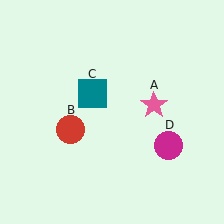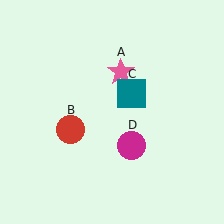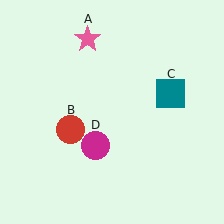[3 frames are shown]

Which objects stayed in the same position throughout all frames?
Red circle (object B) remained stationary.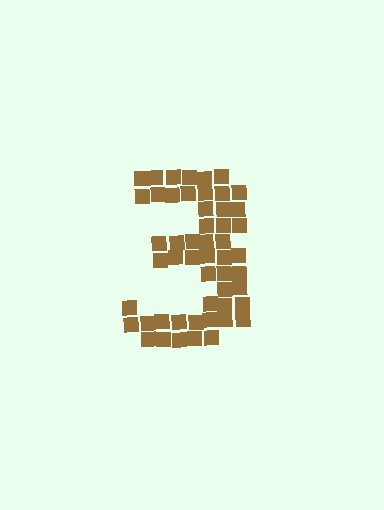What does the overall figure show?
The overall figure shows the digit 3.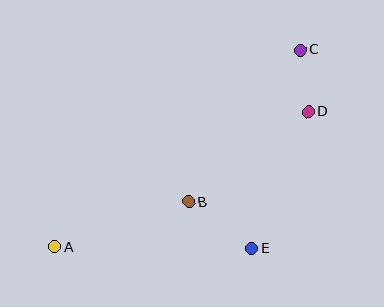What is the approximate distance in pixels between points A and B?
The distance between A and B is approximately 141 pixels.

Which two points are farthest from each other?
Points A and C are farthest from each other.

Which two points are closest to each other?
Points C and D are closest to each other.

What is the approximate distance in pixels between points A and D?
The distance between A and D is approximately 287 pixels.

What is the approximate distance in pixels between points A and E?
The distance between A and E is approximately 197 pixels.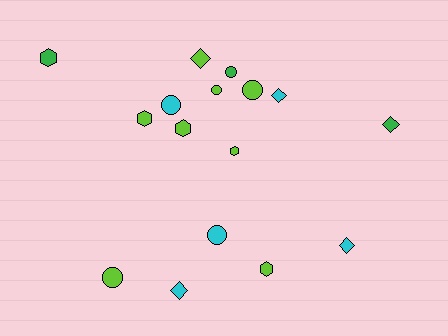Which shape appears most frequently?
Circle, with 6 objects.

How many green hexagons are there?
There is 1 green hexagon.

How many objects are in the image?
There are 16 objects.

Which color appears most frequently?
Lime, with 8 objects.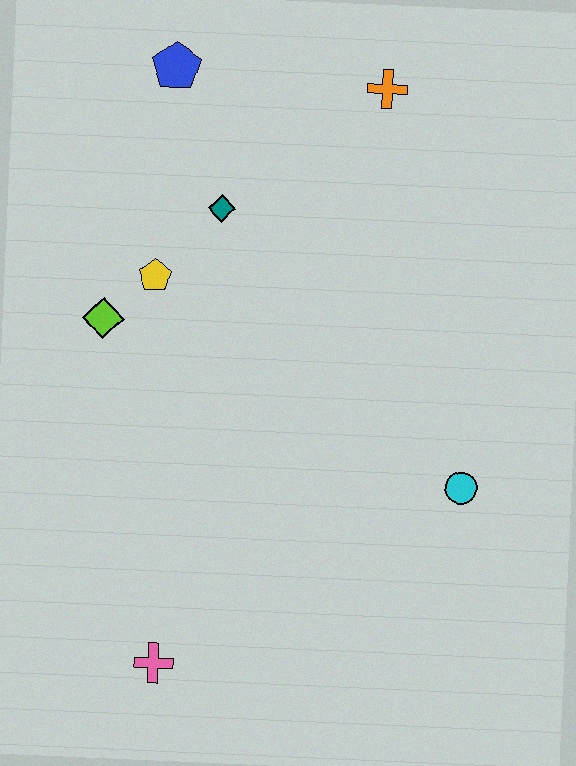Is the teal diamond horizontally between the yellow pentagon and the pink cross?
No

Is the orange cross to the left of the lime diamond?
No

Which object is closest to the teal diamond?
The yellow pentagon is closest to the teal diamond.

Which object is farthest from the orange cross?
The pink cross is farthest from the orange cross.